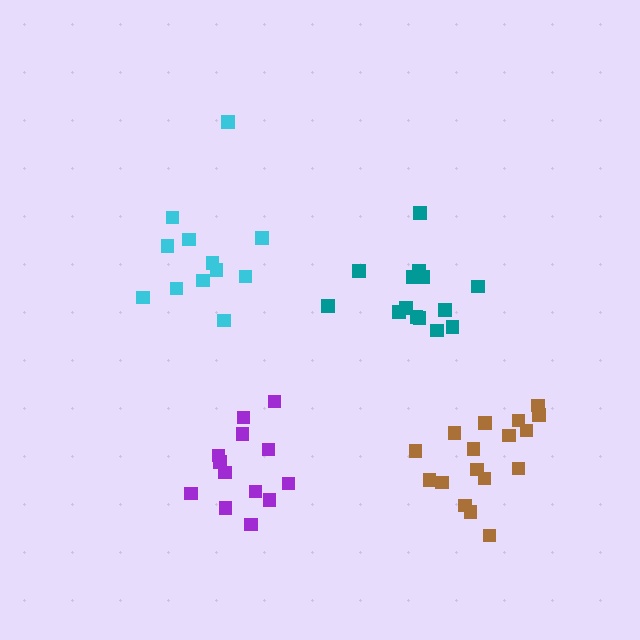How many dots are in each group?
Group 1: 12 dots, Group 2: 17 dots, Group 3: 14 dots, Group 4: 13 dots (56 total).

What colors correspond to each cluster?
The clusters are colored: cyan, brown, teal, purple.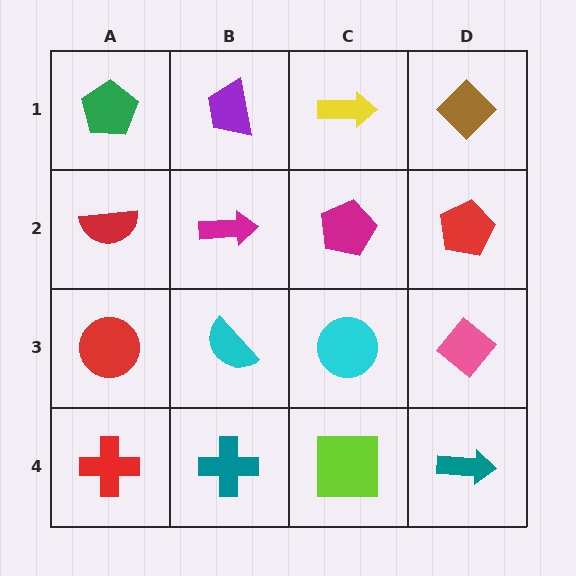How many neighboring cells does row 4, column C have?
3.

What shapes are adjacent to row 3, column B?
A magenta arrow (row 2, column B), a teal cross (row 4, column B), a red circle (row 3, column A), a cyan circle (row 3, column C).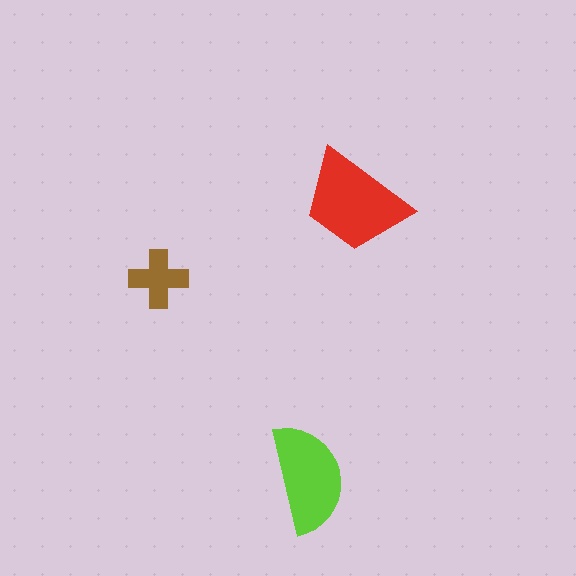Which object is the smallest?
The brown cross.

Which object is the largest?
The red trapezoid.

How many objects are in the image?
There are 3 objects in the image.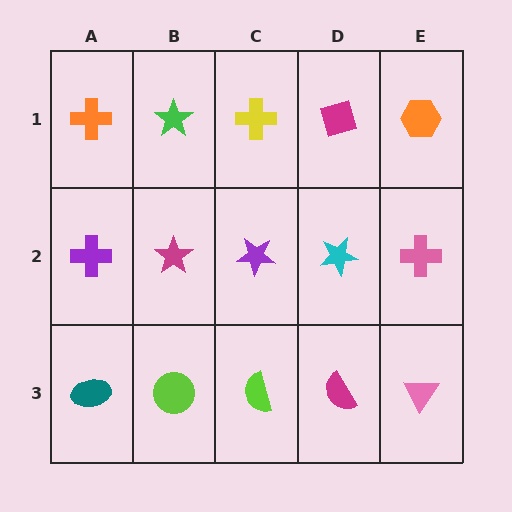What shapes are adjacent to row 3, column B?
A magenta star (row 2, column B), a teal ellipse (row 3, column A), a lime semicircle (row 3, column C).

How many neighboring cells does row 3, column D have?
3.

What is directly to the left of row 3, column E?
A magenta semicircle.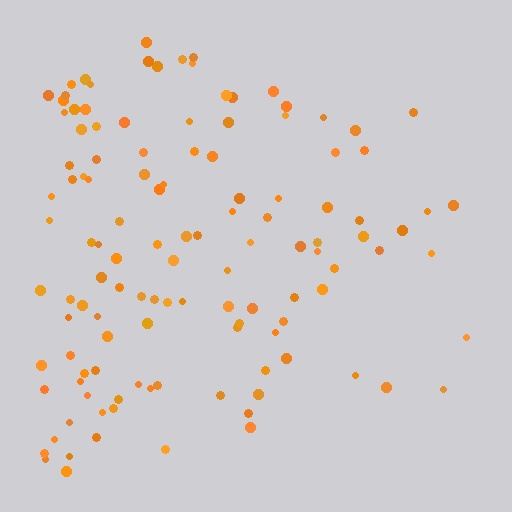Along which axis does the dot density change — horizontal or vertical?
Horizontal.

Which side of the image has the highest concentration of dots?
The left.